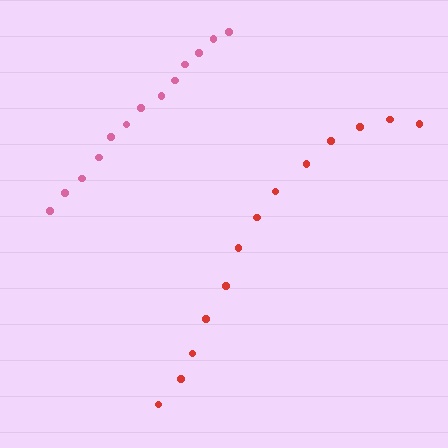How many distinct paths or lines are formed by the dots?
There are 2 distinct paths.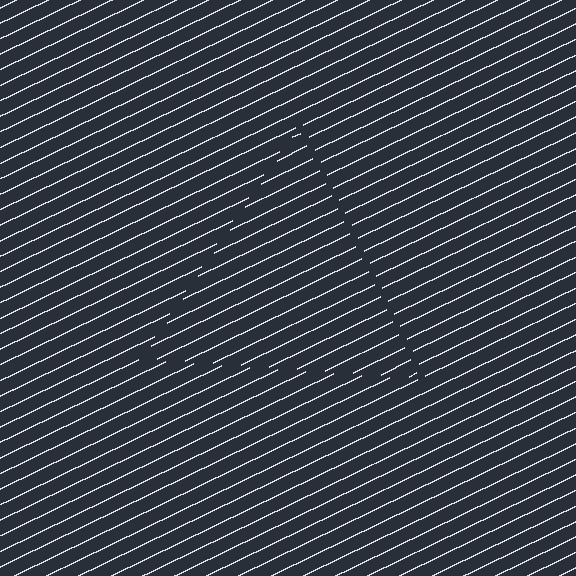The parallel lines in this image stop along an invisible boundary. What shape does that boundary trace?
An illusory triangle. The interior of the shape contains the same grating, shifted by half a period — the contour is defined by the phase discontinuity where line-ends from the inner and outer gratings abut.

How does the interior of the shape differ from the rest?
The interior of the shape contains the same grating, shifted by half a period — the contour is defined by the phase discontinuity where line-ends from the inner and outer gratings abut.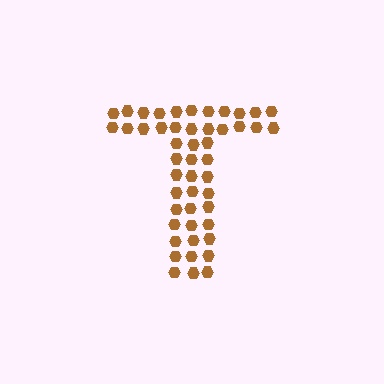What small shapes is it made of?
It is made of small hexagons.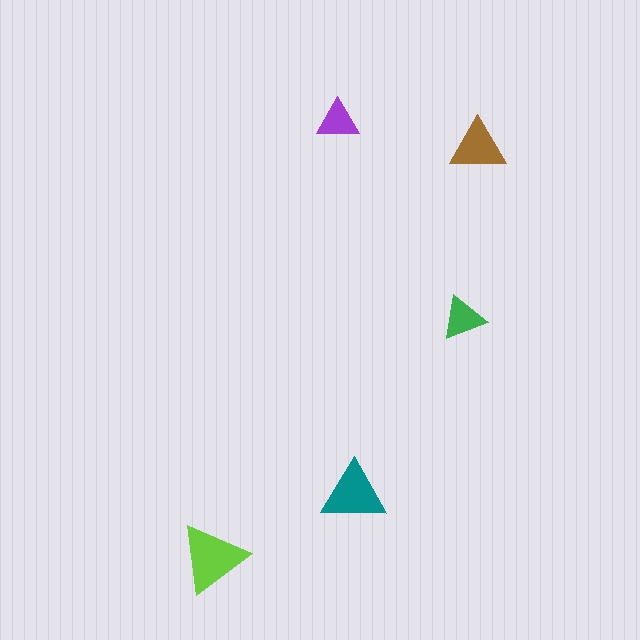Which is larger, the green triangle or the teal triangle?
The teal one.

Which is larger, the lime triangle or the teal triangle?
The lime one.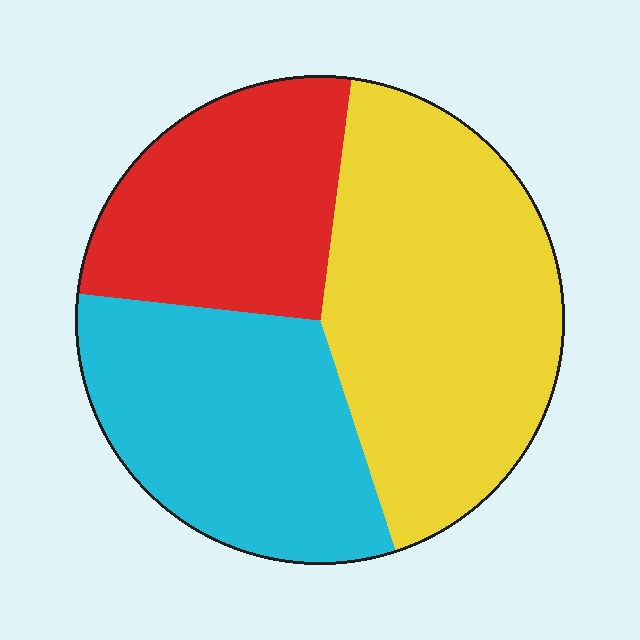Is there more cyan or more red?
Cyan.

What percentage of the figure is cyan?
Cyan covers 32% of the figure.